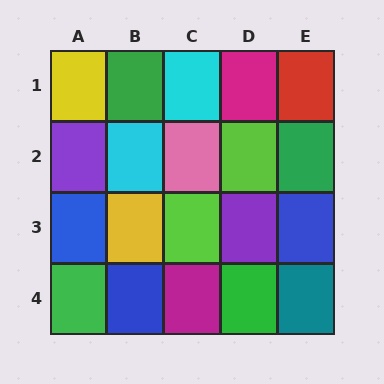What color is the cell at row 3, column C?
Lime.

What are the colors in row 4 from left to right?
Green, blue, magenta, green, teal.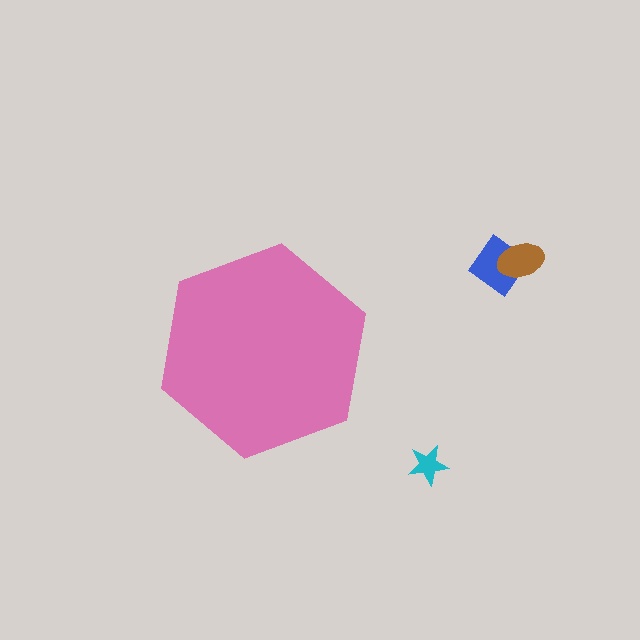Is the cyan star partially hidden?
No, the cyan star is fully visible.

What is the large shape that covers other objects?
A pink hexagon.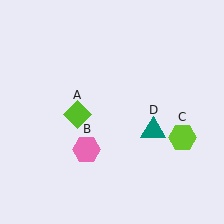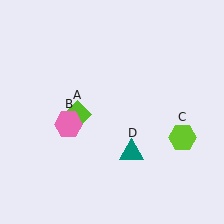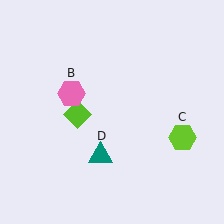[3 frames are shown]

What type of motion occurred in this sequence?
The pink hexagon (object B), teal triangle (object D) rotated clockwise around the center of the scene.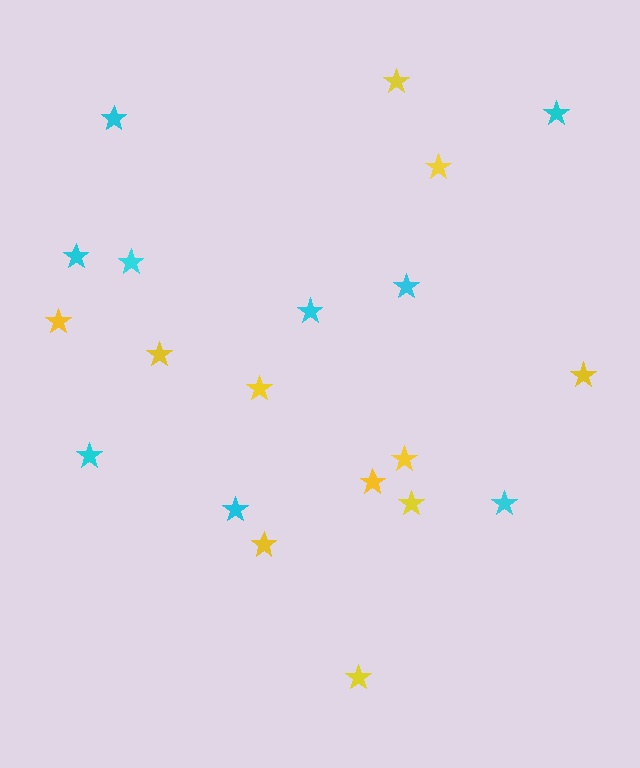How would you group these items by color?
There are 2 groups: one group of cyan stars (9) and one group of yellow stars (11).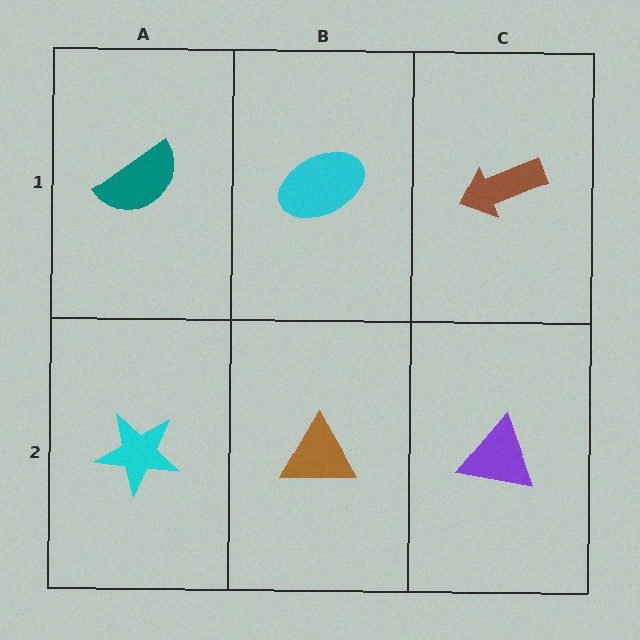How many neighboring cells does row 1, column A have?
2.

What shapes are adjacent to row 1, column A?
A cyan star (row 2, column A), a cyan ellipse (row 1, column B).